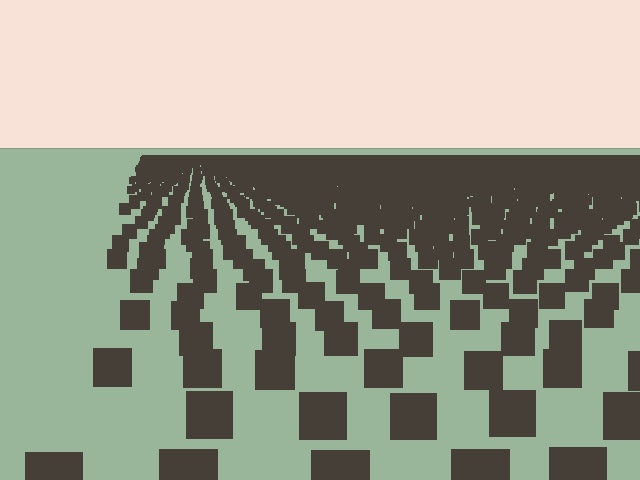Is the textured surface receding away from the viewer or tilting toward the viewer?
The surface is receding away from the viewer. Texture elements get smaller and denser toward the top.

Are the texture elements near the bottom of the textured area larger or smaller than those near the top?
Larger. Near the bottom, elements are closer to the viewer and appear at a bigger on-screen size.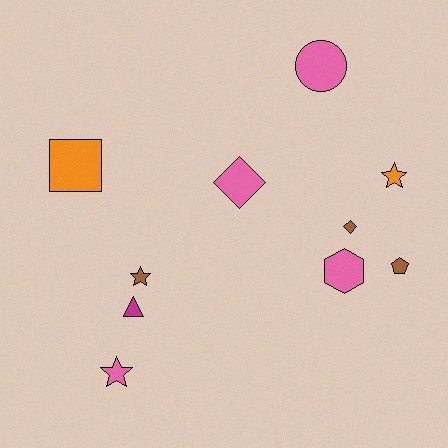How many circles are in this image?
There is 1 circle.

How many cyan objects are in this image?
There are no cyan objects.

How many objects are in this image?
There are 10 objects.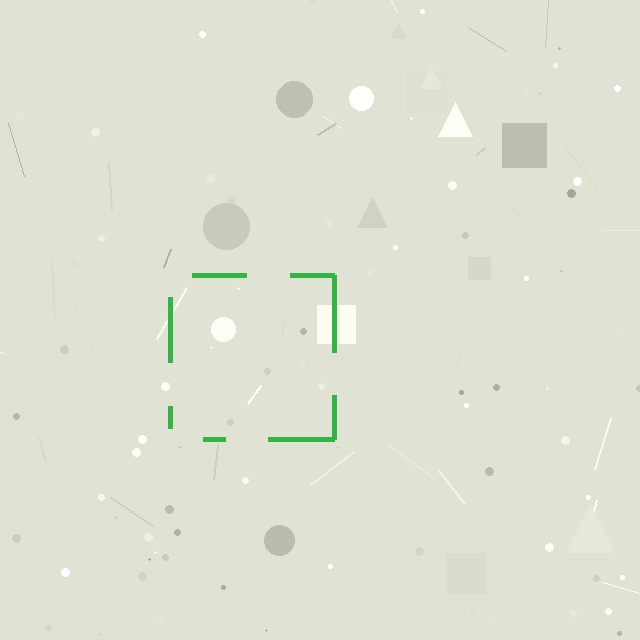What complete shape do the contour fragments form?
The contour fragments form a square.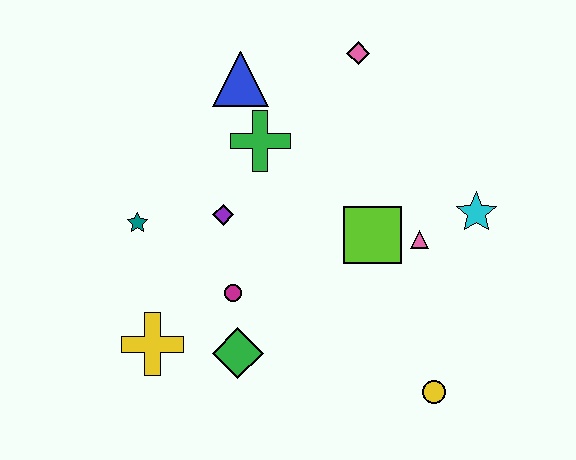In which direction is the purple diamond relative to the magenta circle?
The purple diamond is above the magenta circle.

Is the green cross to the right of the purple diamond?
Yes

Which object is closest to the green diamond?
The magenta circle is closest to the green diamond.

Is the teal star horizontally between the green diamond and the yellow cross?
No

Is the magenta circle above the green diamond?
Yes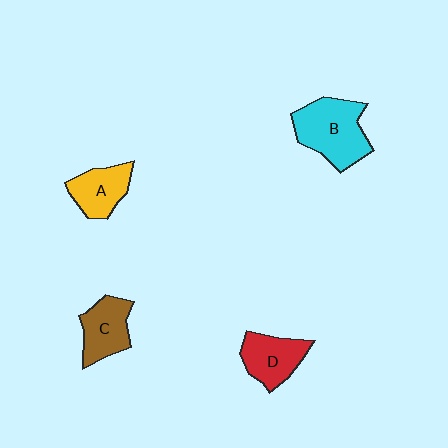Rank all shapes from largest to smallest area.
From largest to smallest: B (cyan), D (red), C (brown), A (yellow).